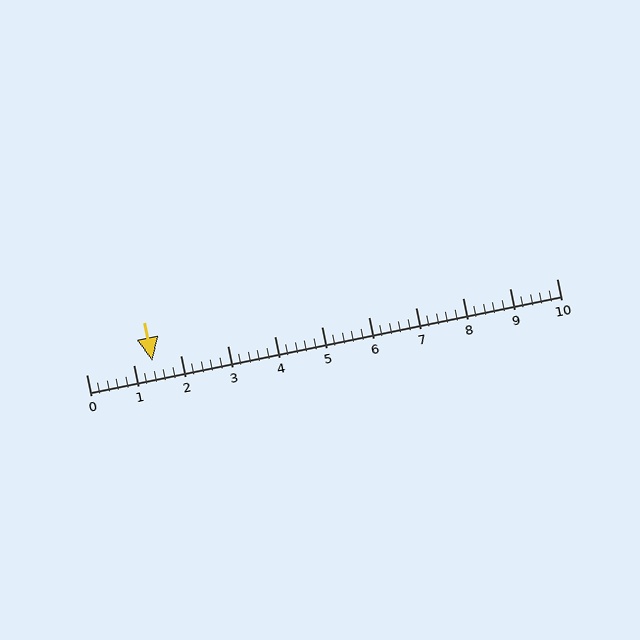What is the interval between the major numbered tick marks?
The major tick marks are spaced 1 units apart.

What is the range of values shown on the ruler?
The ruler shows values from 0 to 10.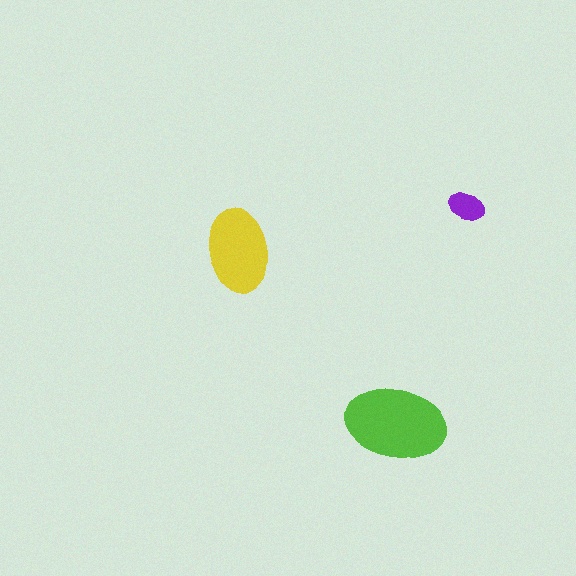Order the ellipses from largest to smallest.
the lime one, the yellow one, the purple one.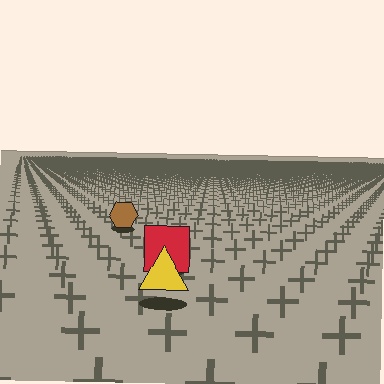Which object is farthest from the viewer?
The brown hexagon is farthest from the viewer. It appears smaller and the ground texture around it is denser.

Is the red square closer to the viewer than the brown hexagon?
Yes. The red square is closer — you can tell from the texture gradient: the ground texture is coarser near it.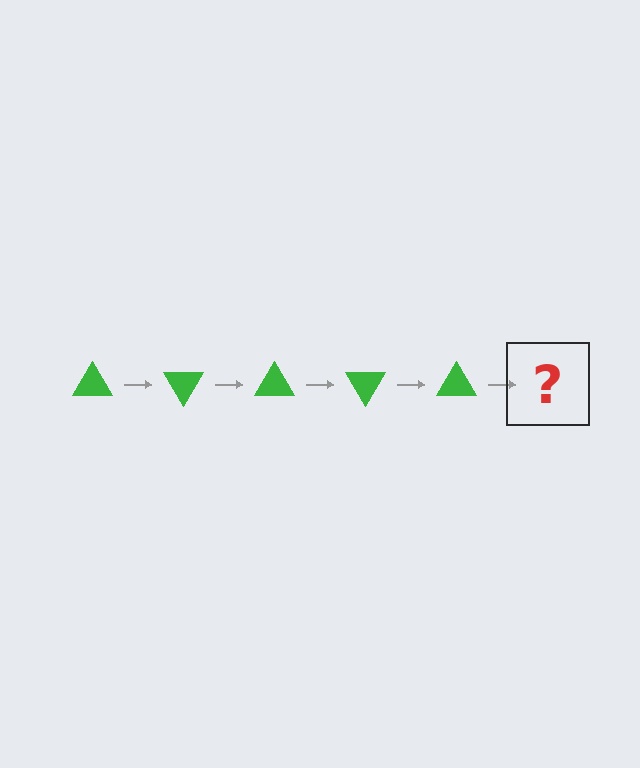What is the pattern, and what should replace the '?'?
The pattern is that the triangle rotates 60 degrees each step. The '?' should be a green triangle rotated 300 degrees.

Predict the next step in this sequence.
The next step is a green triangle rotated 300 degrees.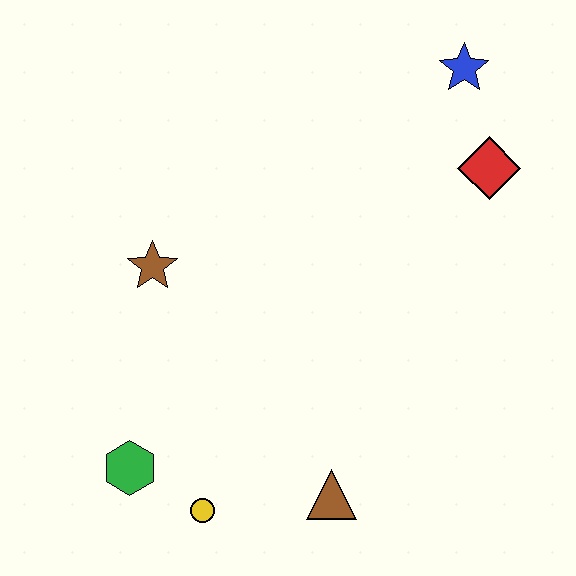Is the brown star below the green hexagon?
No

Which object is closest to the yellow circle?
The green hexagon is closest to the yellow circle.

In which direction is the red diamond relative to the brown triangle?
The red diamond is above the brown triangle.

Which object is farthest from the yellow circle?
The blue star is farthest from the yellow circle.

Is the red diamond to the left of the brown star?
No